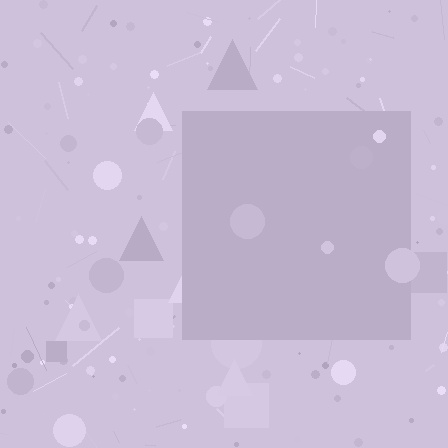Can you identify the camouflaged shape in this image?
The camouflaged shape is a square.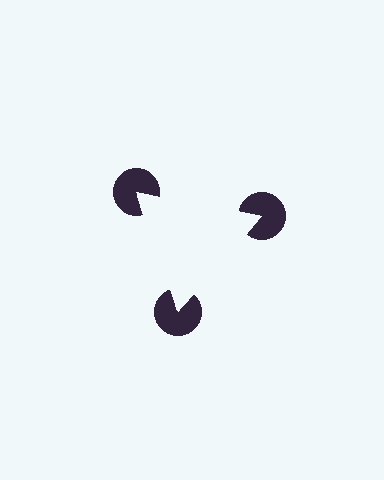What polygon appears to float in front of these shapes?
An illusory triangle — its edges are inferred from the aligned wedge cuts in the pac-man discs, not physically drawn.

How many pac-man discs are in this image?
There are 3 — one at each vertex of the illusory triangle.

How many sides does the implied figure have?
3 sides.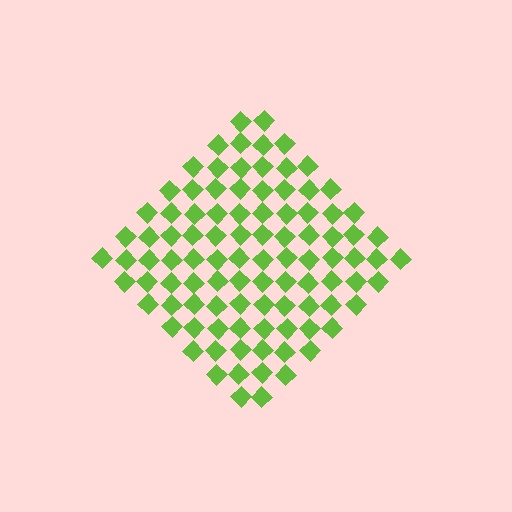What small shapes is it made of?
It is made of small diamonds.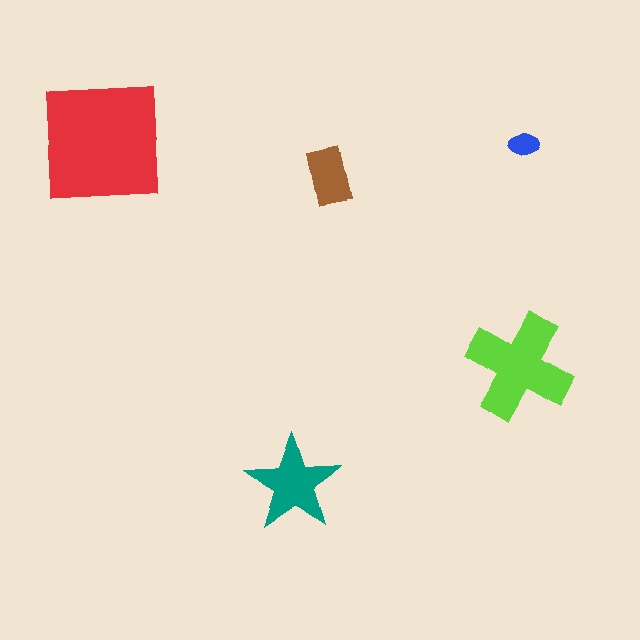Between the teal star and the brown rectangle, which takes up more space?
The teal star.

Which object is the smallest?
The blue ellipse.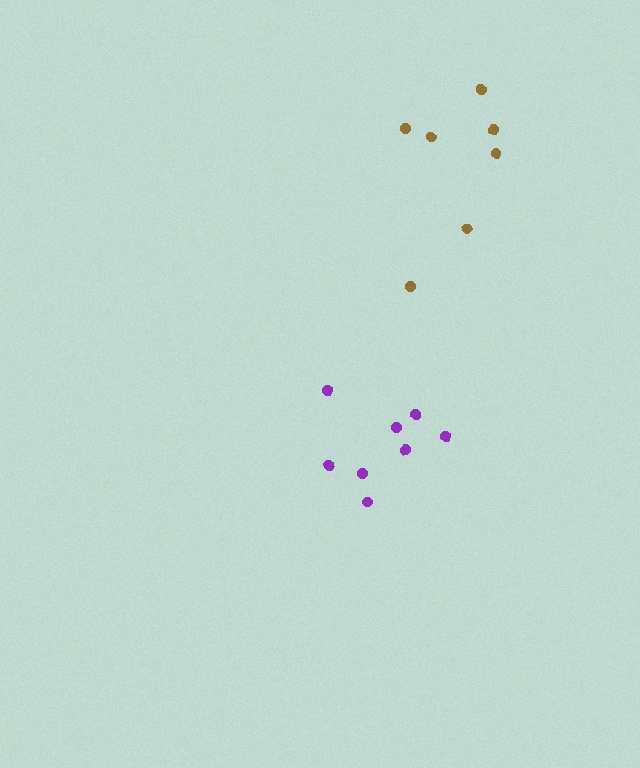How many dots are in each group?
Group 1: 8 dots, Group 2: 7 dots (15 total).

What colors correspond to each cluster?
The clusters are colored: purple, brown.